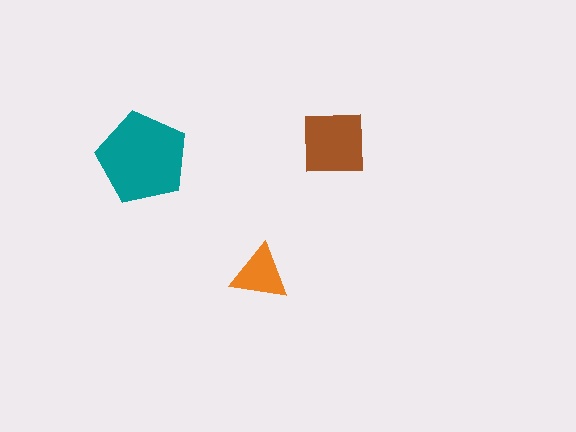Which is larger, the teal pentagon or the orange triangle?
The teal pentagon.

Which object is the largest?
The teal pentagon.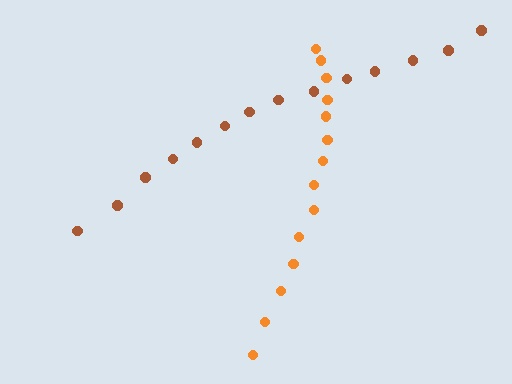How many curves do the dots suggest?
There are 2 distinct paths.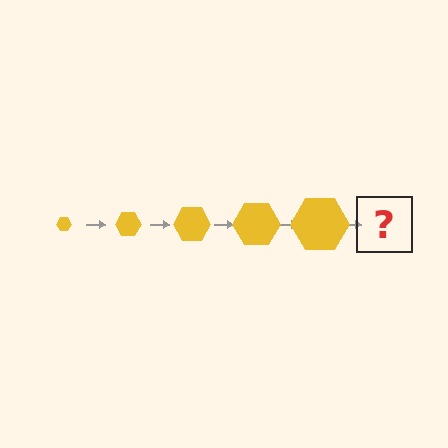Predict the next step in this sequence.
The next step is a yellow hexagon, larger than the previous one.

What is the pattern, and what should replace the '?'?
The pattern is that the hexagon gets progressively larger each step. The '?' should be a yellow hexagon, larger than the previous one.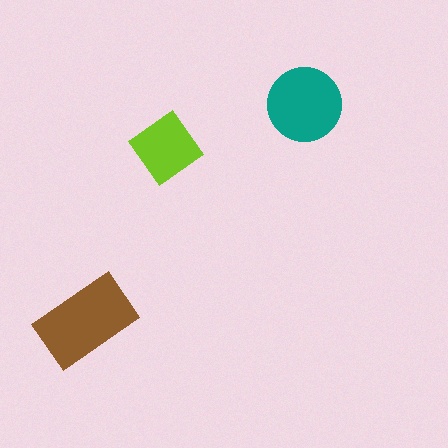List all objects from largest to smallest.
The brown rectangle, the teal circle, the lime diamond.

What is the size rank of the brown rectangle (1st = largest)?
1st.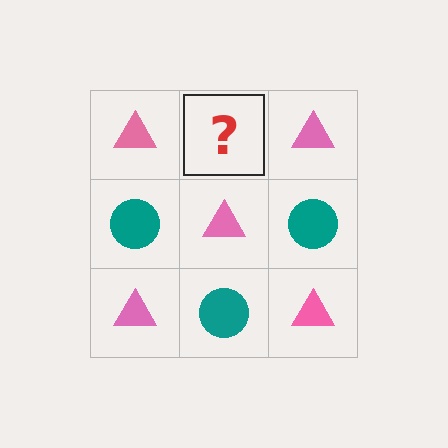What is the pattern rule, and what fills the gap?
The rule is that it alternates pink triangle and teal circle in a checkerboard pattern. The gap should be filled with a teal circle.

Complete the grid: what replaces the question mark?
The question mark should be replaced with a teal circle.